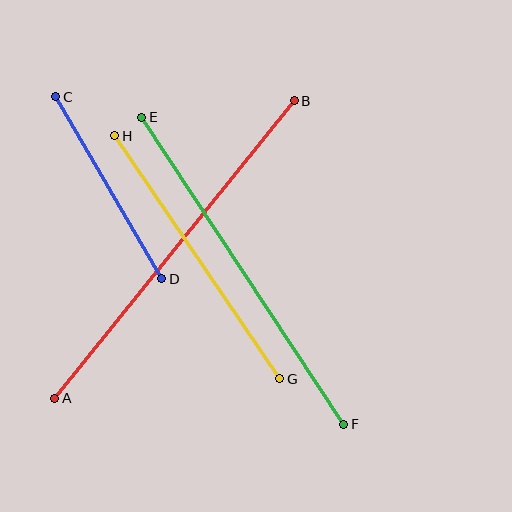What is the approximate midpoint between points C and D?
The midpoint is at approximately (109, 188) pixels.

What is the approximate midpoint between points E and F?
The midpoint is at approximately (243, 271) pixels.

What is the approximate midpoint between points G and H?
The midpoint is at approximately (197, 257) pixels.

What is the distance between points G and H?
The distance is approximately 294 pixels.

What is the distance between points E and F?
The distance is approximately 367 pixels.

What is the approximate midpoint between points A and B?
The midpoint is at approximately (174, 249) pixels.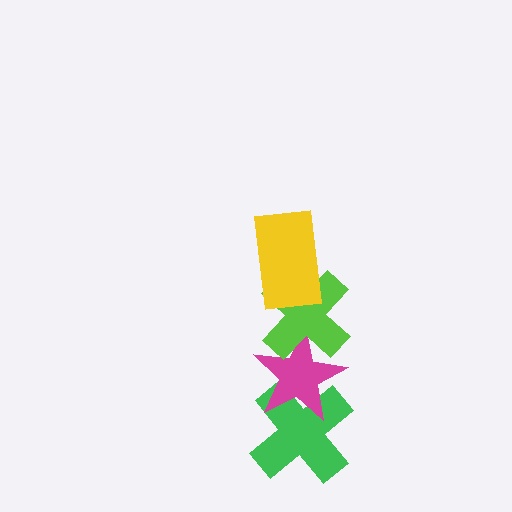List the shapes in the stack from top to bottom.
From top to bottom: the yellow rectangle, the lime cross, the magenta star, the green cross.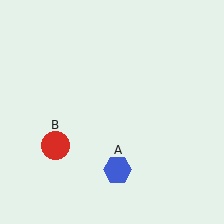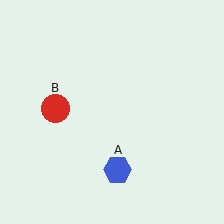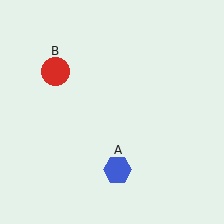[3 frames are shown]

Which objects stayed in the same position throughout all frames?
Blue hexagon (object A) remained stationary.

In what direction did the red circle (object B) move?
The red circle (object B) moved up.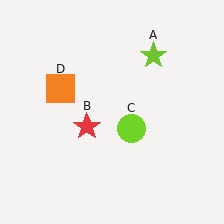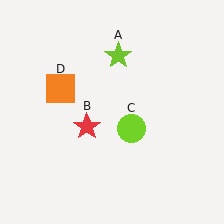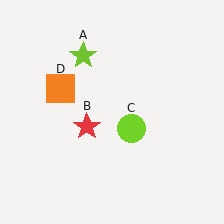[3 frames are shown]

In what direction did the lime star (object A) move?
The lime star (object A) moved left.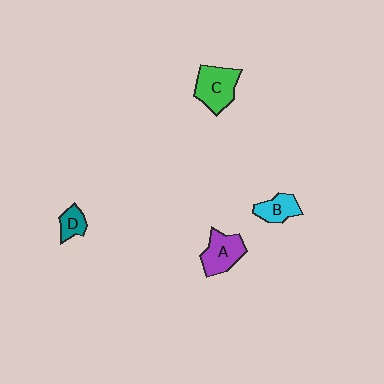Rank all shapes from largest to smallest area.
From largest to smallest: C (green), A (purple), B (cyan), D (teal).